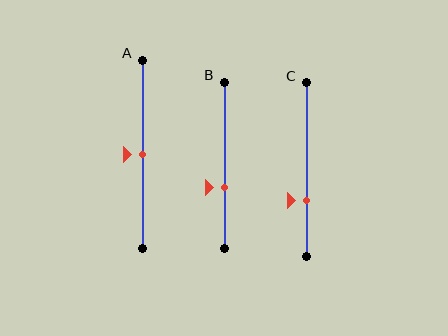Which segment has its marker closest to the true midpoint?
Segment A has its marker closest to the true midpoint.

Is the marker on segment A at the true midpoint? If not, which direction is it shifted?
Yes, the marker on segment A is at the true midpoint.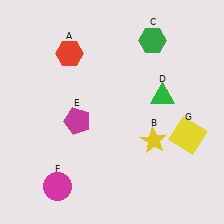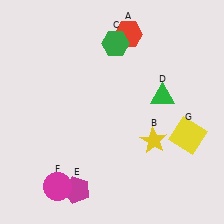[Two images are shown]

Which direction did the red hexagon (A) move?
The red hexagon (A) moved right.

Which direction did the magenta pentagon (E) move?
The magenta pentagon (E) moved down.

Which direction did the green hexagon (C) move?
The green hexagon (C) moved left.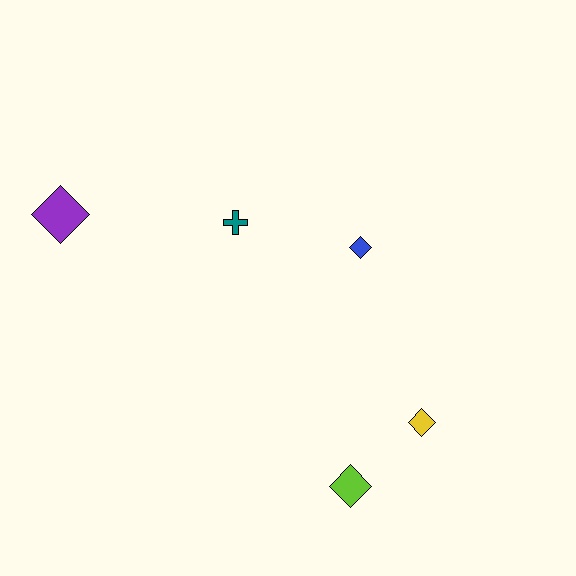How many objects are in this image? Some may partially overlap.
There are 5 objects.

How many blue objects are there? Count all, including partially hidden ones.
There is 1 blue object.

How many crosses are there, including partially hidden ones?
There is 1 cross.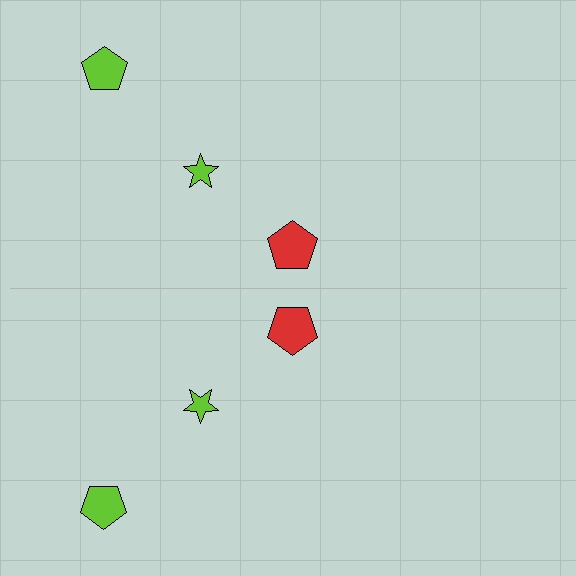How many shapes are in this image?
There are 6 shapes in this image.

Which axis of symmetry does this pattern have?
The pattern has a horizontal axis of symmetry running through the center of the image.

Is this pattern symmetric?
Yes, this pattern has bilateral (reflection) symmetry.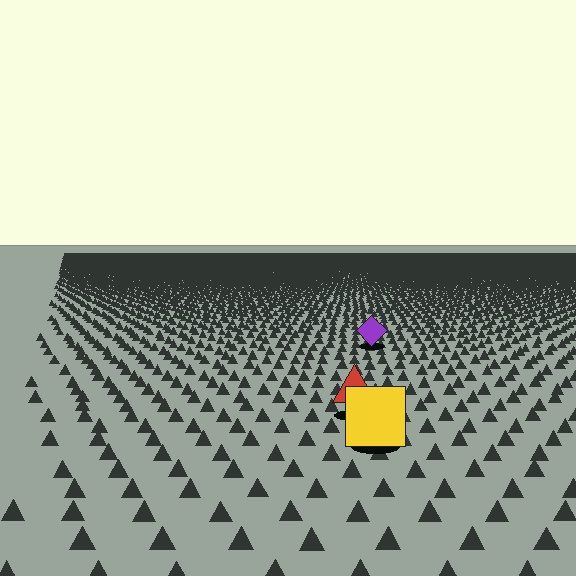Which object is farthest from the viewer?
The purple diamond is farthest from the viewer. It appears smaller and the ground texture around it is denser.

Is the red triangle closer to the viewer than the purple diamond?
Yes. The red triangle is closer — you can tell from the texture gradient: the ground texture is coarser near it.